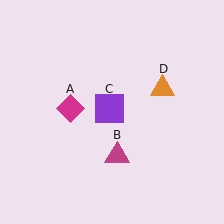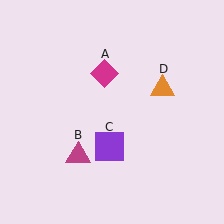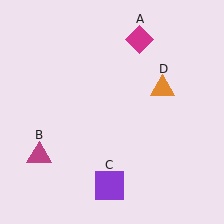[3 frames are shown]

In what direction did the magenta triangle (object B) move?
The magenta triangle (object B) moved left.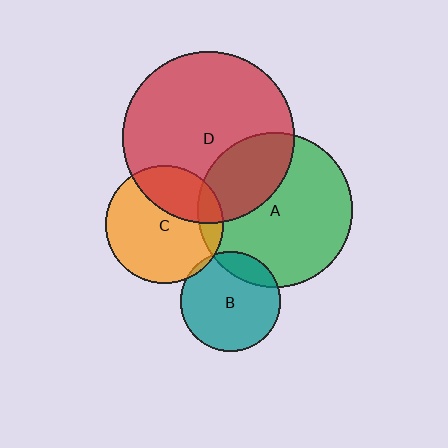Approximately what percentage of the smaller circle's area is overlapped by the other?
Approximately 30%.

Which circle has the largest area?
Circle D (red).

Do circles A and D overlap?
Yes.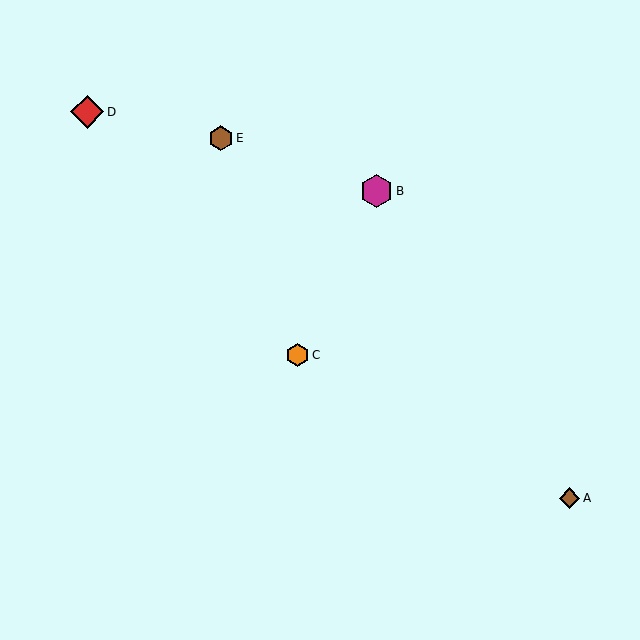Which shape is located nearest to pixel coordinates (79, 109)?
The red diamond (labeled D) at (87, 112) is nearest to that location.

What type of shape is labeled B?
Shape B is a magenta hexagon.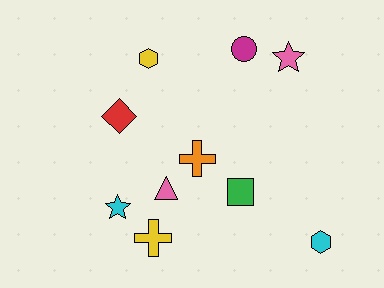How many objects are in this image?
There are 10 objects.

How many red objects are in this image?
There is 1 red object.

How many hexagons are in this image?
There are 2 hexagons.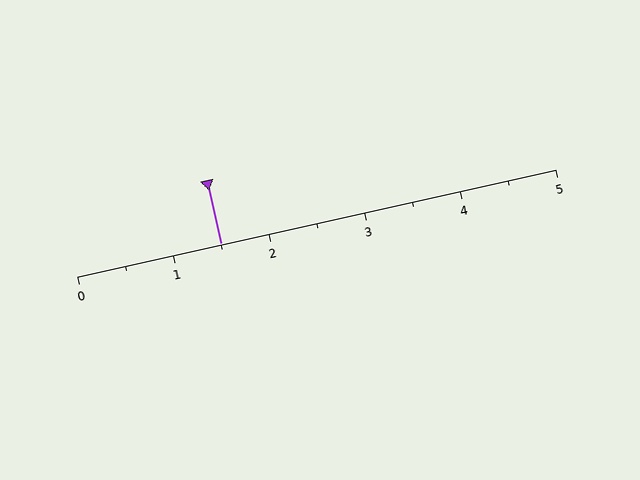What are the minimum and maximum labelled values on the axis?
The axis runs from 0 to 5.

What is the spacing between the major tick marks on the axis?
The major ticks are spaced 1 apart.